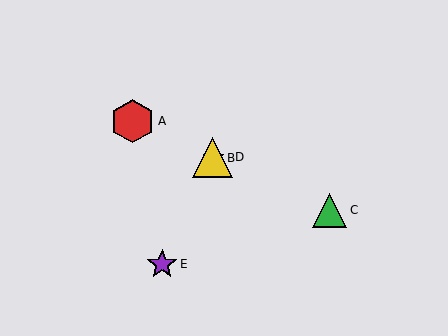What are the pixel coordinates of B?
Object B is at (214, 158).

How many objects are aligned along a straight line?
4 objects (A, B, C, D) are aligned along a straight line.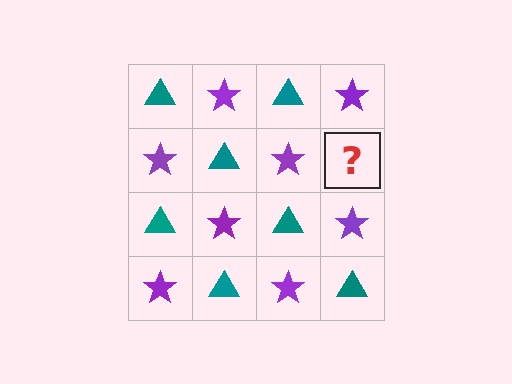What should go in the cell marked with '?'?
The missing cell should contain a teal triangle.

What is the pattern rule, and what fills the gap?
The rule is that it alternates teal triangle and purple star in a checkerboard pattern. The gap should be filled with a teal triangle.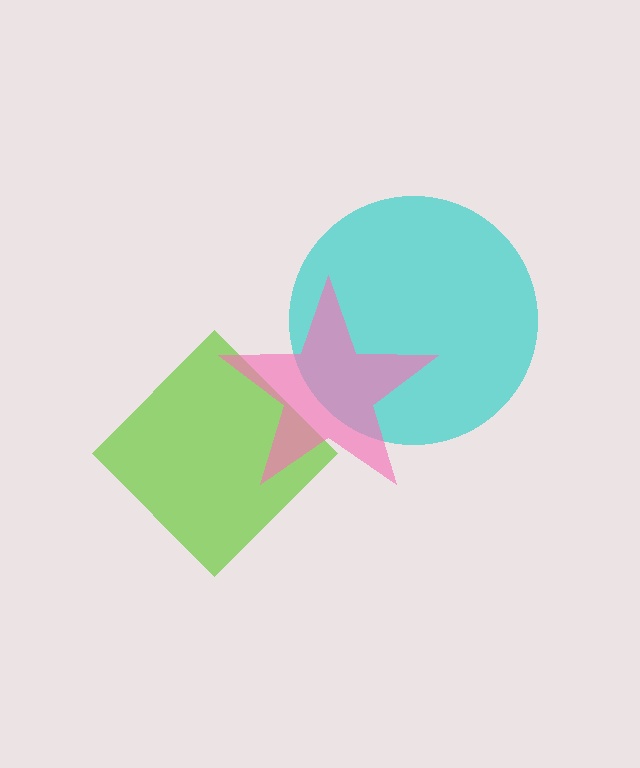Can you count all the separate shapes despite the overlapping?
Yes, there are 3 separate shapes.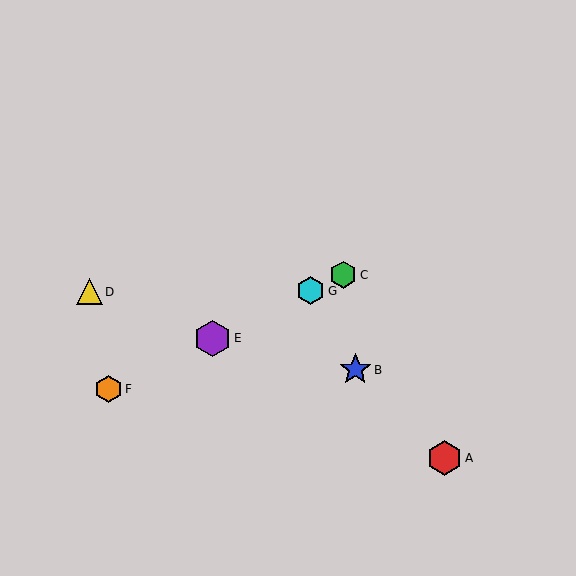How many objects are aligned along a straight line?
4 objects (C, E, F, G) are aligned along a straight line.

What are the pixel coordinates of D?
Object D is at (89, 292).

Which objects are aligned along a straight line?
Objects C, E, F, G are aligned along a straight line.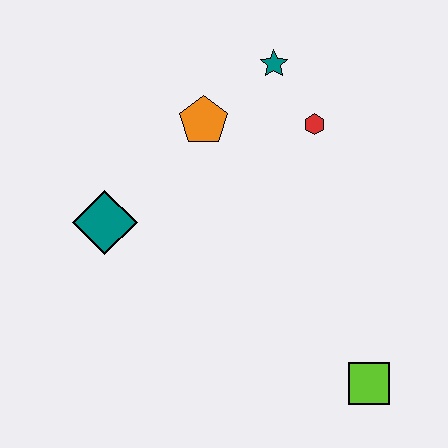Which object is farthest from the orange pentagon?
The lime square is farthest from the orange pentagon.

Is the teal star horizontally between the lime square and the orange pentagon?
Yes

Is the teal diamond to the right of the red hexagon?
No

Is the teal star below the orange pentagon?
No